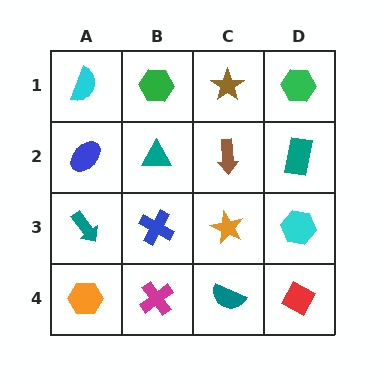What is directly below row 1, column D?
A teal rectangle.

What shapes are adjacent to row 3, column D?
A teal rectangle (row 2, column D), a red diamond (row 4, column D), an orange star (row 3, column C).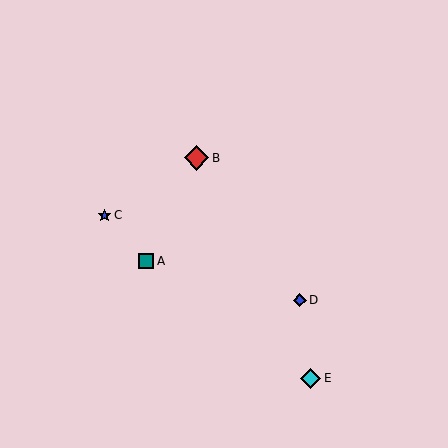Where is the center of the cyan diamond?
The center of the cyan diamond is at (311, 378).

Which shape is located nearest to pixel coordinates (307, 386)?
The cyan diamond (labeled E) at (311, 378) is nearest to that location.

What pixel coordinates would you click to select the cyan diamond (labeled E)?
Click at (311, 378) to select the cyan diamond E.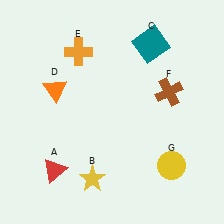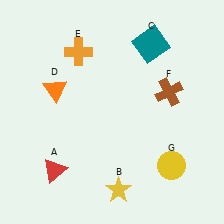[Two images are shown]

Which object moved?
The yellow star (B) moved right.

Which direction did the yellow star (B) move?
The yellow star (B) moved right.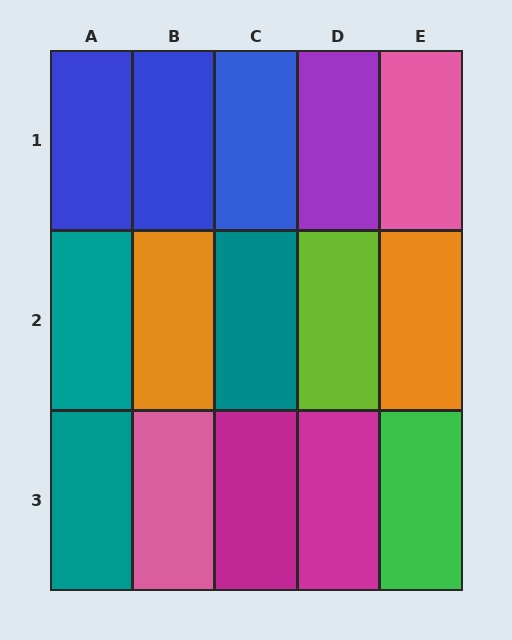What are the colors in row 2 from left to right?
Teal, orange, teal, lime, orange.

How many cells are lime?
1 cell is lime.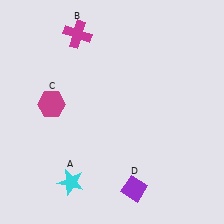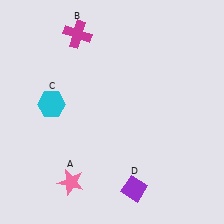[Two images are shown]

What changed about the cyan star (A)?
In Image 1, A is cyan. In Image 2, it changed to pink.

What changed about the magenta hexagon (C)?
In Image 1, C is magenta. In Image 2, it changed to cyan.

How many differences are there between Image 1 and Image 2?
There are 2 differences between the two images.